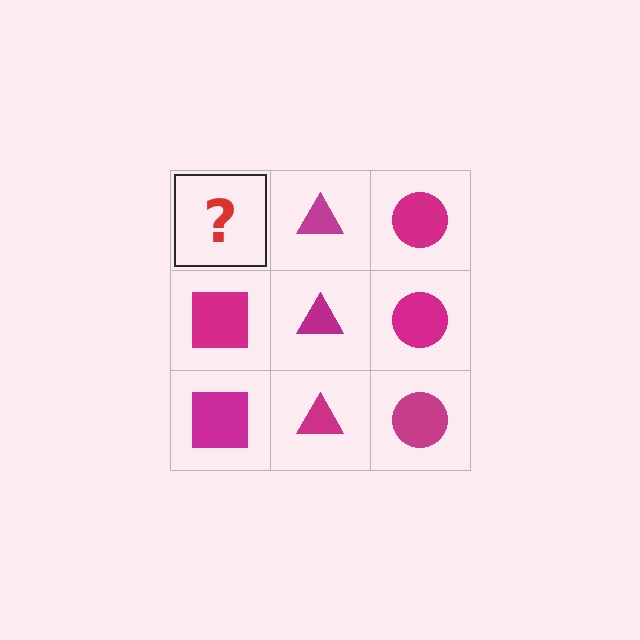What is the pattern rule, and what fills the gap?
The rule is that each column has a consistent shape. The gap should be filled with a magenta square.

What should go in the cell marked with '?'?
The missing cell should contain a magenta square.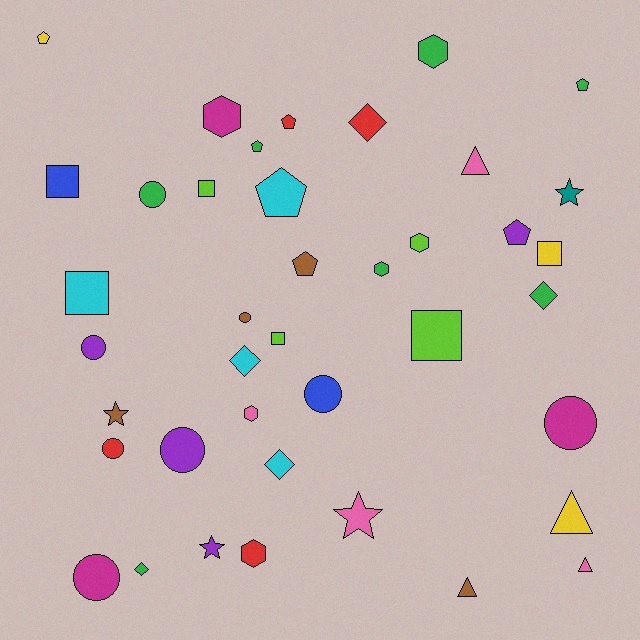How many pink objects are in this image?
There are 4 pink objects.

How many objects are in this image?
There are 40 objects.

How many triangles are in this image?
There are 4 triangles.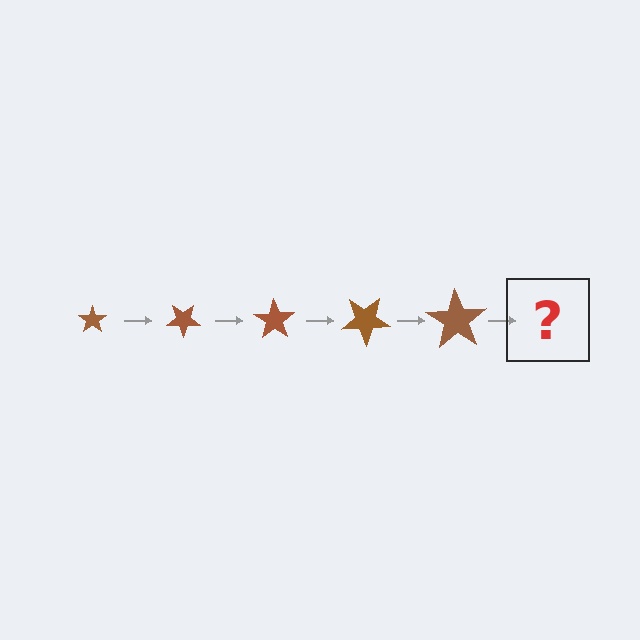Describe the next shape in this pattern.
It should be a star, larger than the previous one and rotated 175 degrees from the start.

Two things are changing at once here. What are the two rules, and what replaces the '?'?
The two rules are that the star grows larger each step and it rotates 35 degrees each step. The '?' should be a star, larger than the previous one and rotated 175 degrees from the start.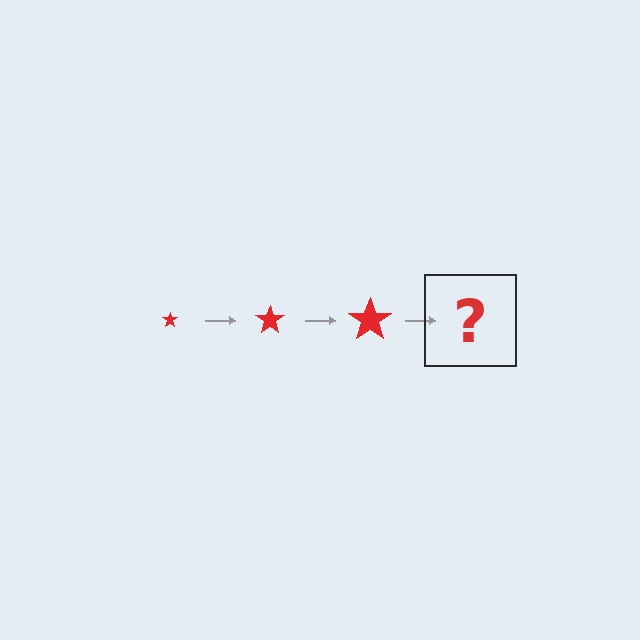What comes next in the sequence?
The next element should be a red star, larger than the previous one.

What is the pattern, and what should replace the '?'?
The pattern is that the star gets progressively larger each step. The '?' should be a red star, larger than the previous one.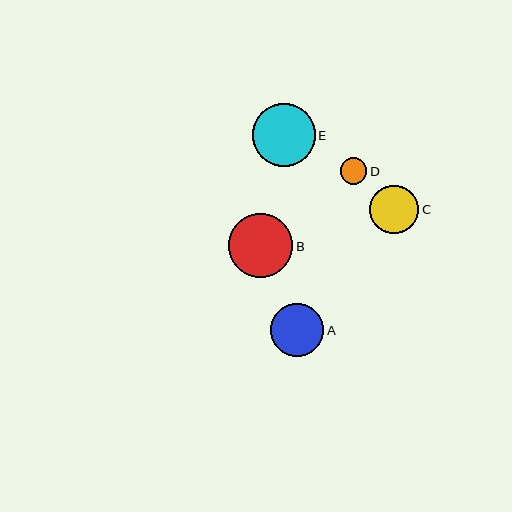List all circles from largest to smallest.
From largest to smallest: B, E, A, C, D.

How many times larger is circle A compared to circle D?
Circle A is approximately 2.0 times the size of circle D.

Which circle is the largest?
Circle B is the largest with a size of approximately 64 pixels.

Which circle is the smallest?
Circle D is the smallest with a size of approximately 27 pixels.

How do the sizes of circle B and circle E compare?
Circle B and circle E are approximately the same size.